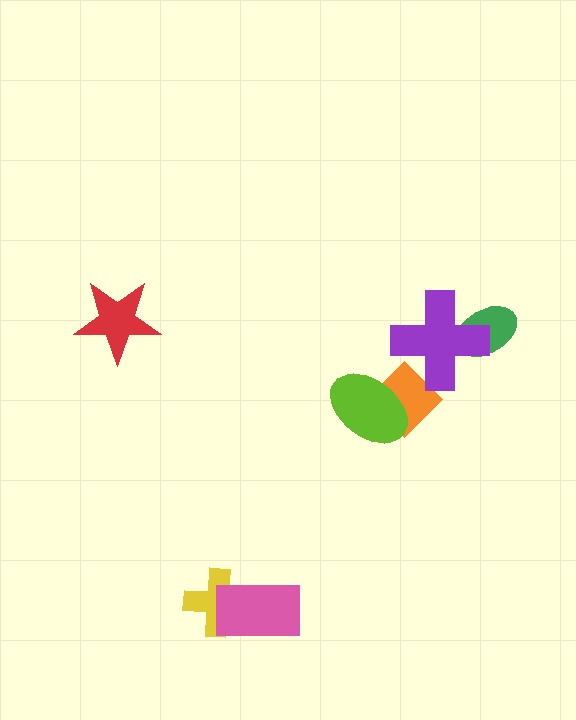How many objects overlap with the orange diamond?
2 objects overlap with the orange diamond.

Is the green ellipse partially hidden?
Yes, it is partially covered by another shape.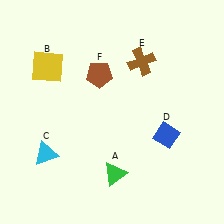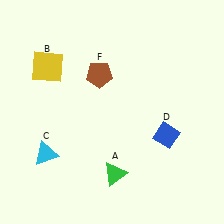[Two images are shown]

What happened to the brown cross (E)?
The brown cross (E) was removed in Image 2. It was in the top-right area of Image 1.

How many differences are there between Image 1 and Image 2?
There is 1 difference between the two images.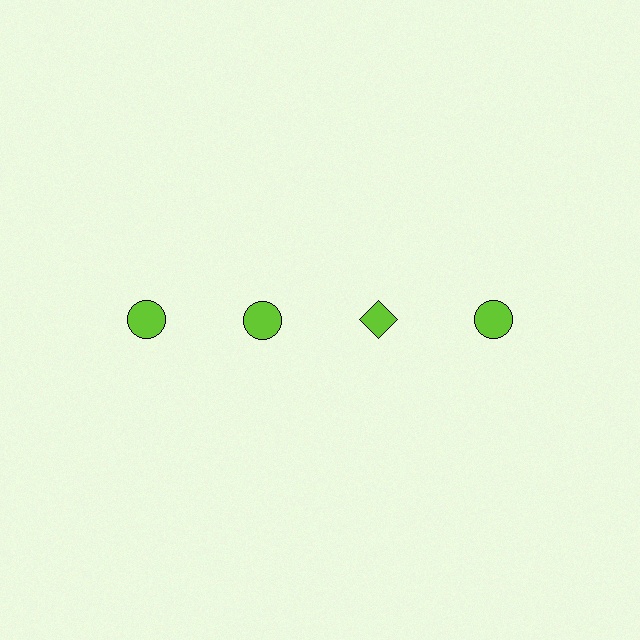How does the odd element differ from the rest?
It has a different shape: diamond instead of circle.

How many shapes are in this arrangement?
There are 4 shapes arranged in a grid pattern.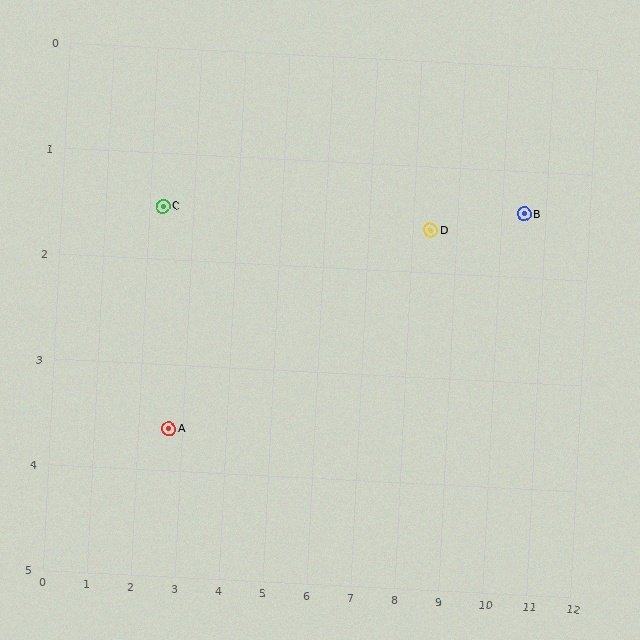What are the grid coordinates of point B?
Point B is at approximately (10.5, 1.4).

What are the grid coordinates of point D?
Point D is at approximately (8.4, 1.6).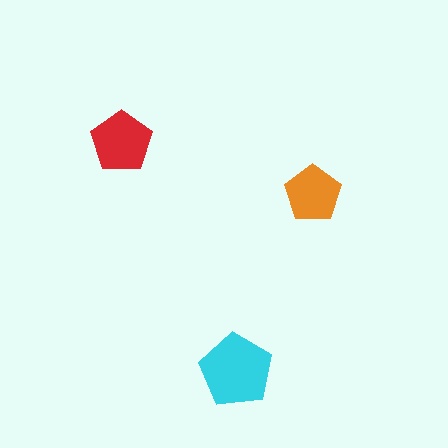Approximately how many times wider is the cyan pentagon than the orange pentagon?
About 1.5 times wider.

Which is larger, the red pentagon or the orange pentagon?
The red one.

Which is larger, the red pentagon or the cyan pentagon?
The cyan one.